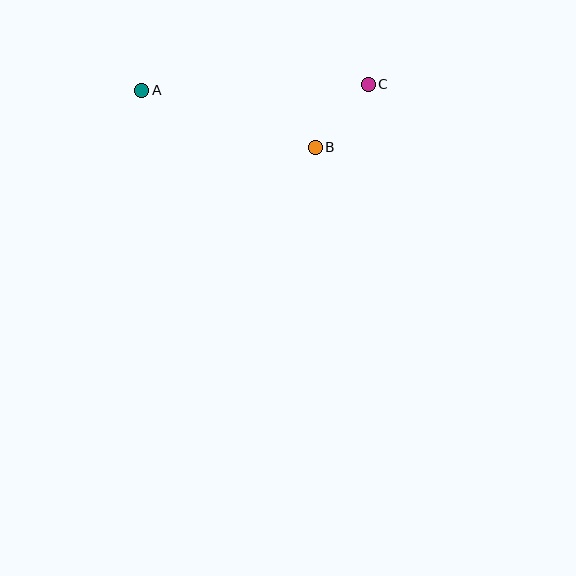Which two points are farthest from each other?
Points A and C are farthest from each other.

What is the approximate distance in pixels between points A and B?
The distance between A and B is approximately 183 pixels.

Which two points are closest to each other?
Points B and C are closest to each other.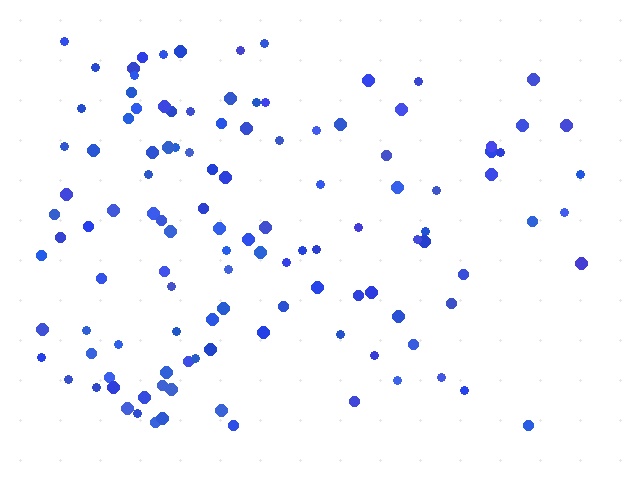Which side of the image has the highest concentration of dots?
The left.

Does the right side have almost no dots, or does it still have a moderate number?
Still a moderate number, just noticeably fewer than the left.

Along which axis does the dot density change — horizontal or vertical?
Horizontal.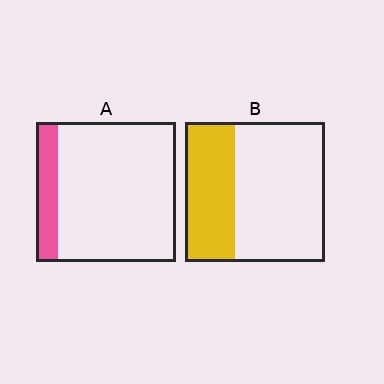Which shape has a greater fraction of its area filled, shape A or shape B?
Shape B.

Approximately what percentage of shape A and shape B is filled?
A is approximately 15% and B is approximately 35%.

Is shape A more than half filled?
No.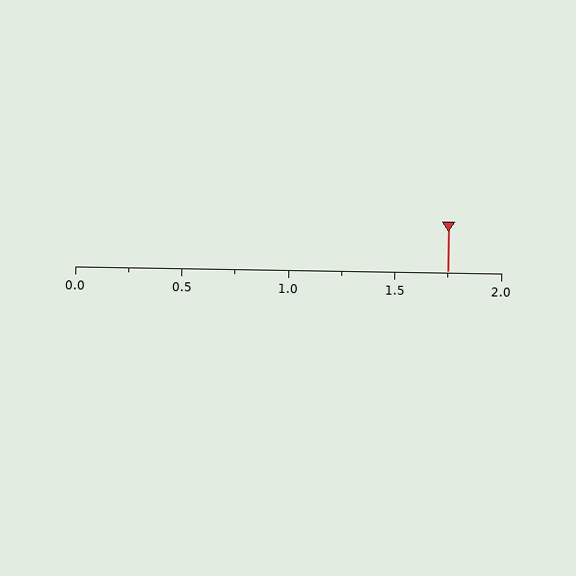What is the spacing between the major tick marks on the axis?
The major ticks are spaced 0.5 apart.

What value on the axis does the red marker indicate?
The marker indicates approximately 1.75.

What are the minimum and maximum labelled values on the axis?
The axis runs from 0.0 to 2.0.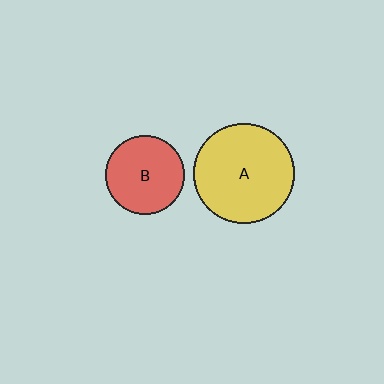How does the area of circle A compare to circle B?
Approximately 1.6 times.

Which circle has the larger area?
Circle A (yellow).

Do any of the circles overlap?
No, none of the circles overlap.